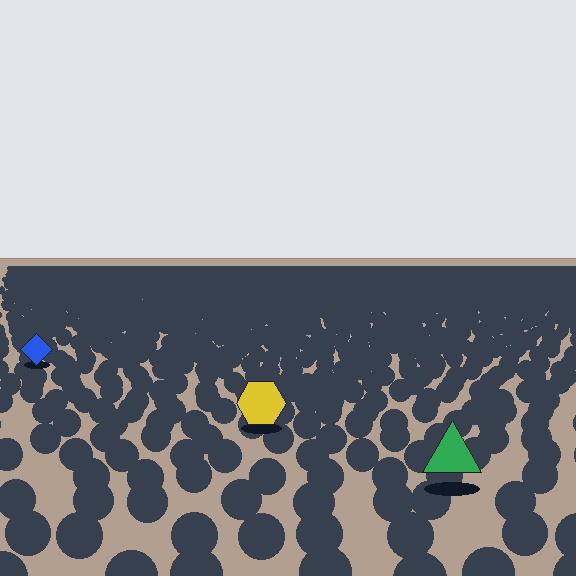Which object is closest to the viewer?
The green triangle is closest. The texture marks near it are larger and more spread out.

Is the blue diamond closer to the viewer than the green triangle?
No. The green triangle is closer — you can tell from the texture gradient: the ground texture is coarser near it.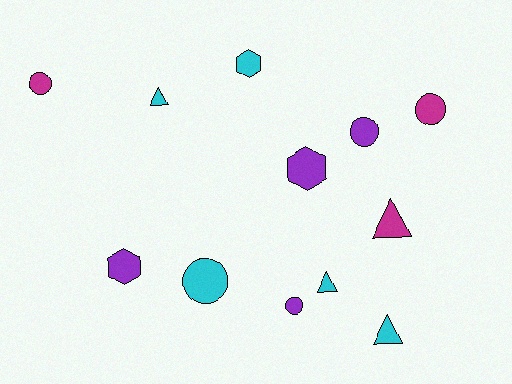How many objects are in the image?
There are 12 objects.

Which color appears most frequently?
Cyan, with 5 objects.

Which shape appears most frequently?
Circle, with 5 objects.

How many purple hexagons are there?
There are 2 purple hexagons.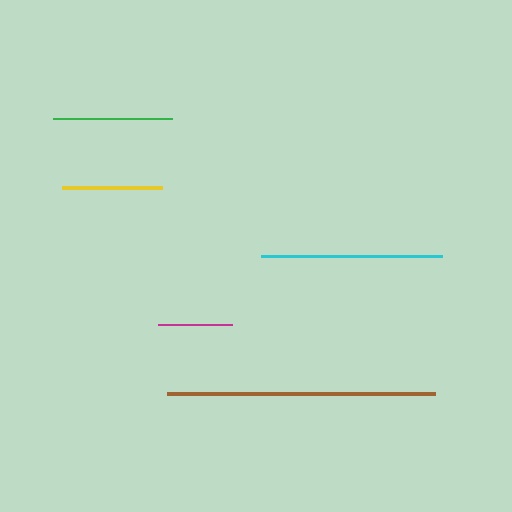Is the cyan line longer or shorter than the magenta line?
The cyan line is longer than the magenta line.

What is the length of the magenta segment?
The magenta segment is approximately 74 pixels long.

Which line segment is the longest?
The brown line is the longest at approximately 268 pixels.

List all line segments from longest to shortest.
From longest to shortest: brown, cyan, green, yellow, magenta.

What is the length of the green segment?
The green segment is approximately 119 pixels long.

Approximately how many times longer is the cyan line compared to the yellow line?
The cyan line is approximately 1.8 times the length of the yellow line.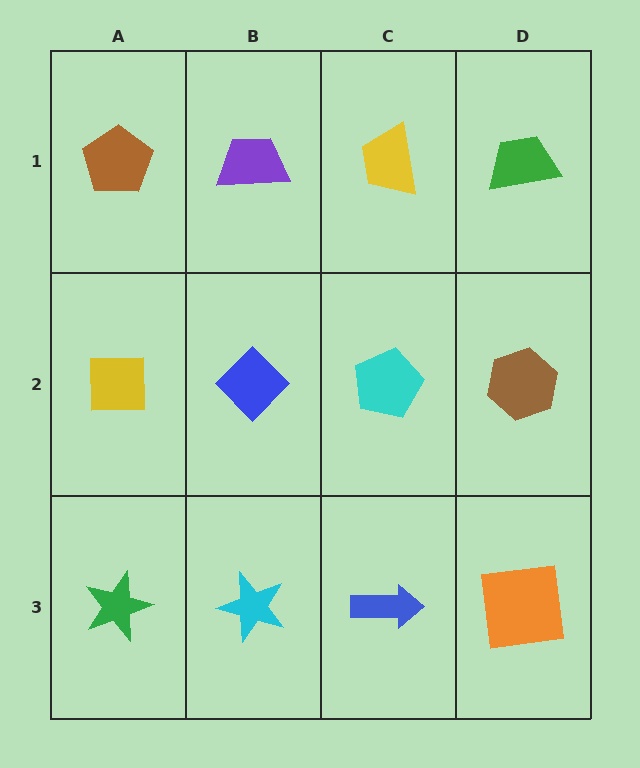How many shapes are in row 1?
4 shapes.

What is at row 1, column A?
A brown pentagon.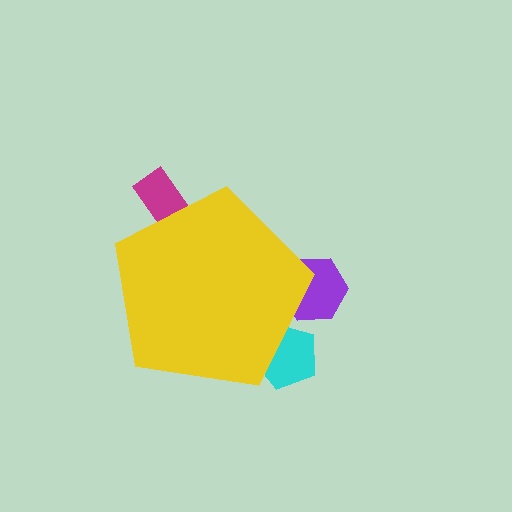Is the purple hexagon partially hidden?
Yes, the purple hexagon is partially hidden behind the yellow pentagon.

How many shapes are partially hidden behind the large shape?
3 shapes are partially hidden.